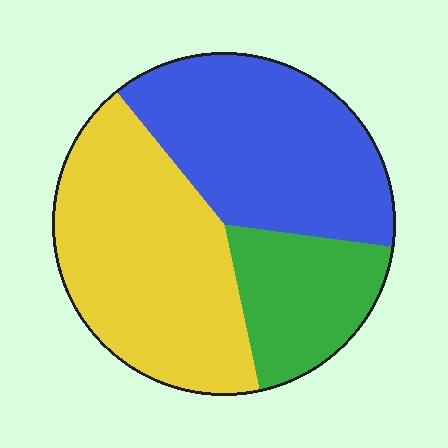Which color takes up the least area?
Green, at roughly 20%.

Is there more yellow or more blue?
Yellow.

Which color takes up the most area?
Yellow, at roughly 45%.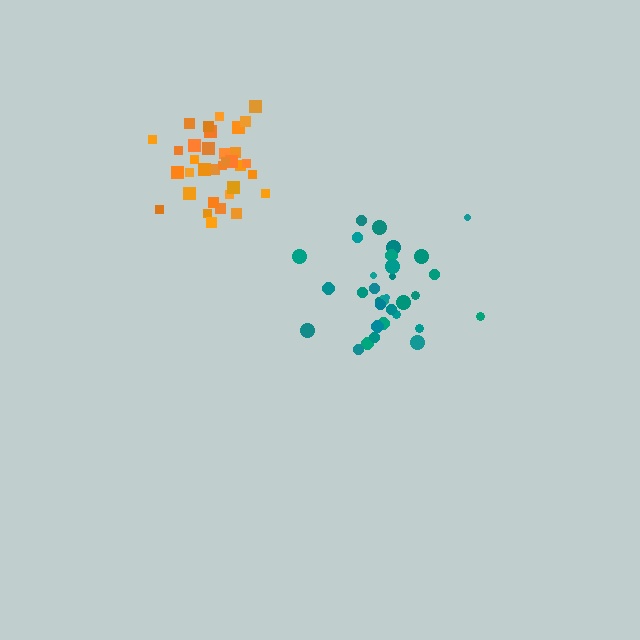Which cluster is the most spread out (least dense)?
Teal.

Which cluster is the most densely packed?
Orange.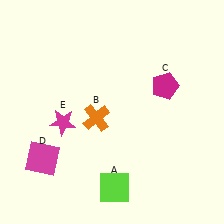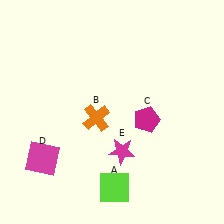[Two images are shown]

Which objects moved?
The objects that moved are: the magenta pentagon (C), the magenta star (E).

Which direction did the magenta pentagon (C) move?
The magenta pentagon (C) moved down.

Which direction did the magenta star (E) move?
The magenta star (E) moved right.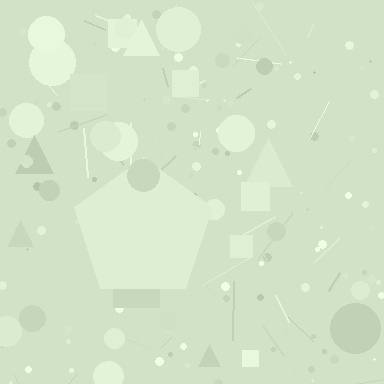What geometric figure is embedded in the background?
A pentagon is embedded in the background.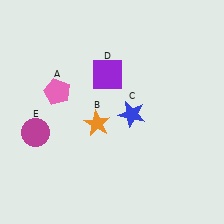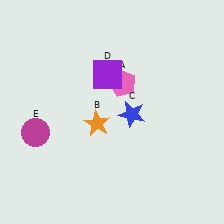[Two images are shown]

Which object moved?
The pink pentagon (A) moved right.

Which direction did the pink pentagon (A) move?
The pink pentagon (A) moved right.